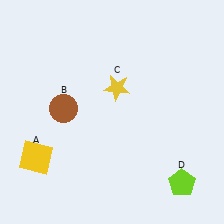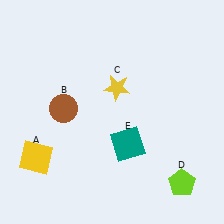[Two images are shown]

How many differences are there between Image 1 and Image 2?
There is 1 difference between the two images.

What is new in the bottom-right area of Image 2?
A teal square (E) was added in the bottom-right area of Image 2.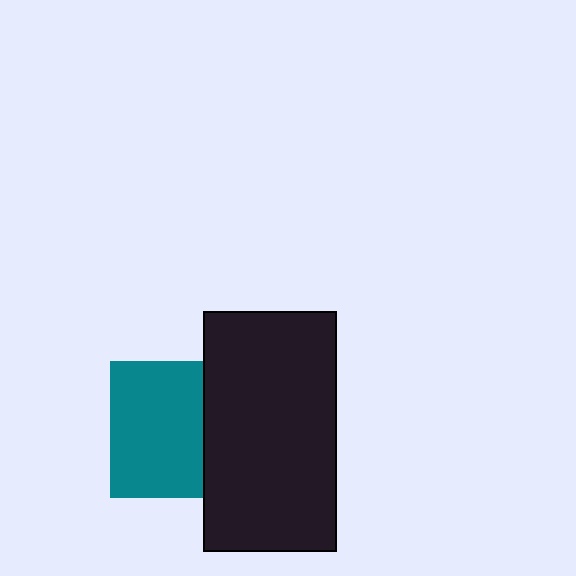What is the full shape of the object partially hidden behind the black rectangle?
The partially hidden object is a teal square.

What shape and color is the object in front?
The object in front is a black rectangle.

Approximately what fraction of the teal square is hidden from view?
Roughly 32% of the teal square is hidden behind the black rectangle.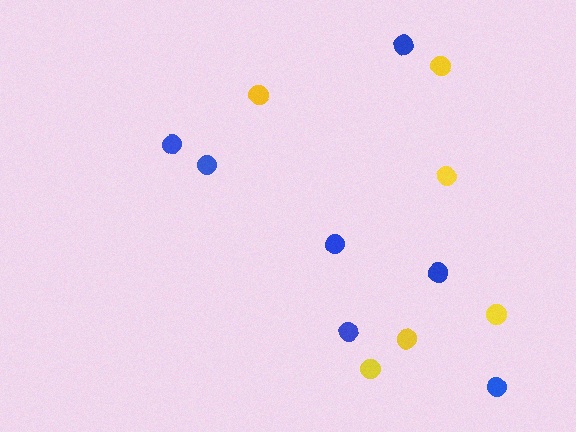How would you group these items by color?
There are 2 groups: one group of yellow circles (6) and one group of blue circles (7).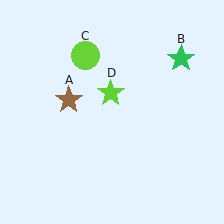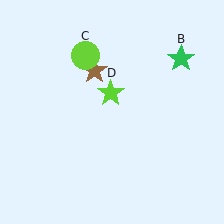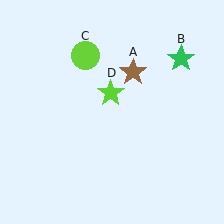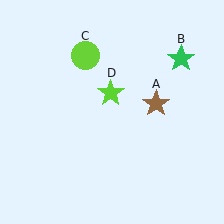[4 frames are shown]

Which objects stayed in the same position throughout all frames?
Green star (object B) and lime circle (object C) and lime star (object D) remained stationary.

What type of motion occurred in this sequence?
The brown star (object A) rotated clockwise around the center of the scene.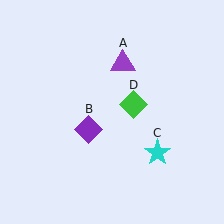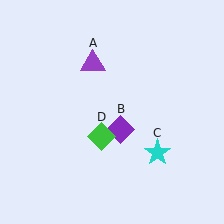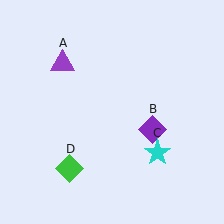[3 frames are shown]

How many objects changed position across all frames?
3 objects changed position: purple triangle (object A), purple diamond (object B), green diamond (object D).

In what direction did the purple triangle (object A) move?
The purple triangle (object A) moved left.